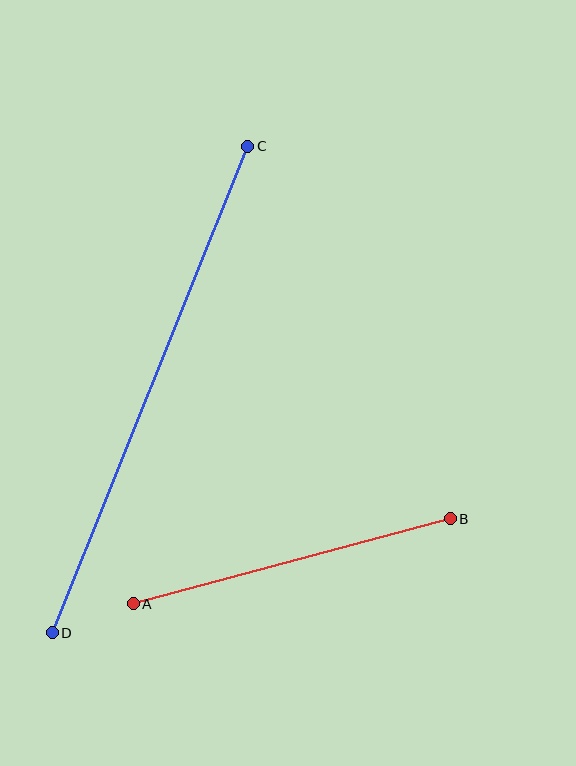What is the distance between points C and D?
The distance is approximately 524 pixels.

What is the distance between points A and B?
The distance is approximately 328 pixels.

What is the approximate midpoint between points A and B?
The midpoint is at approximately (292, 561) pixels.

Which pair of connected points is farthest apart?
Points C and D are farthest apart.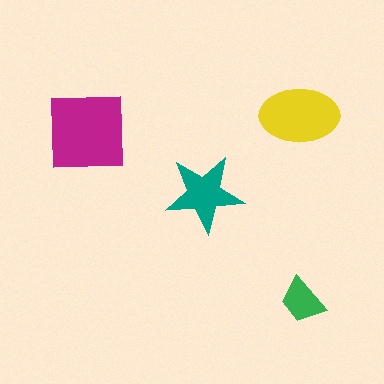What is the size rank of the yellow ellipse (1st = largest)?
2nd.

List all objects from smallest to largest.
The green trapezoid, the teal star, the yellow ellipse, the magenta square.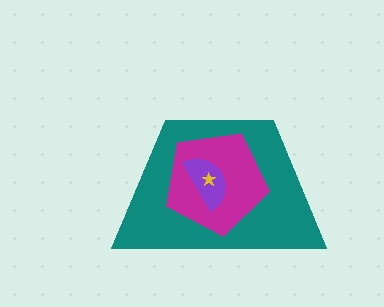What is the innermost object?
The yellow star.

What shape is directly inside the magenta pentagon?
The purple semicircle.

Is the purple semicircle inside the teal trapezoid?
Yes.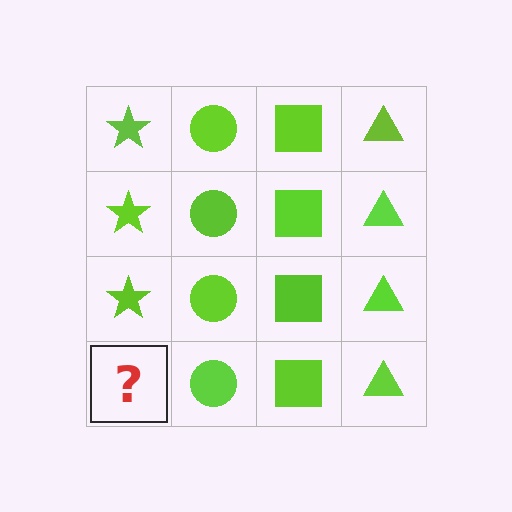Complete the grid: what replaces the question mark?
The question mark should be replaced with a lime star.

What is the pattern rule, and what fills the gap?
The rule is that each column has a consistent shape. The gap should be filled with a lime star.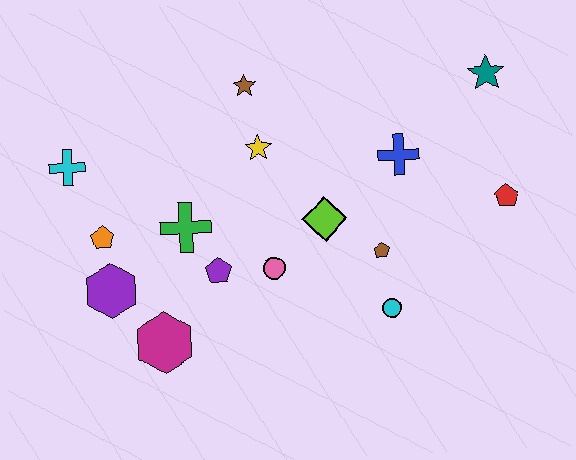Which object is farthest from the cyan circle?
The cyan cross is farthest from the cyan circle.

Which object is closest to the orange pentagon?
The purple hexagon is closest to the orange pentagon.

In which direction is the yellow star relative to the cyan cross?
The yellow star is to the right of the cyan cross.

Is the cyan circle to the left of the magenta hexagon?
No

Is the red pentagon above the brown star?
No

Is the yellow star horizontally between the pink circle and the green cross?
Yes